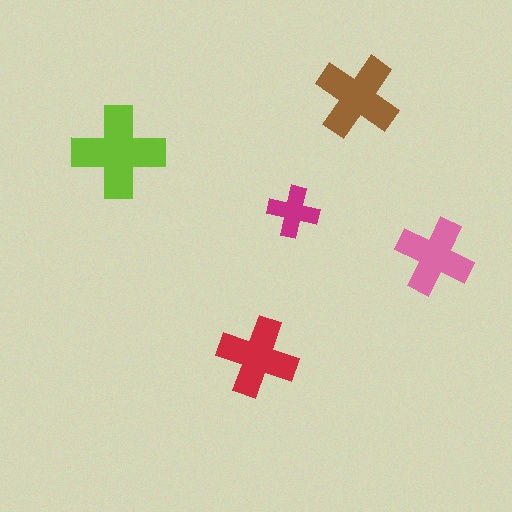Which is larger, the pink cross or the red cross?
The red one.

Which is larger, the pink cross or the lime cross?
The lime one.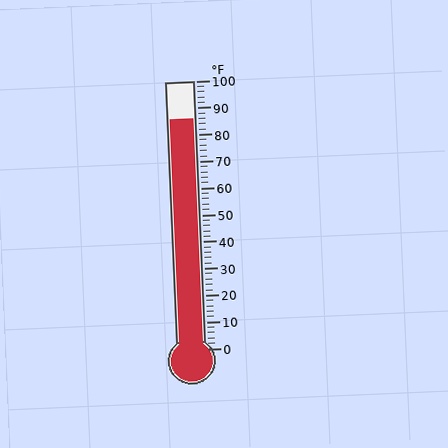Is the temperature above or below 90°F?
The temperature is below 90°F.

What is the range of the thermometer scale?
The thermometer scale ranges from 0°F to 100°F.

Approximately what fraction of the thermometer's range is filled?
The thermometer is filled to approximately 85% of its range.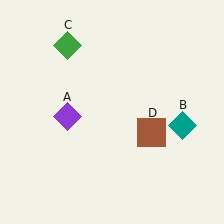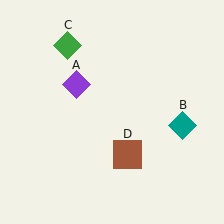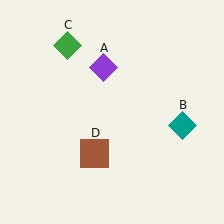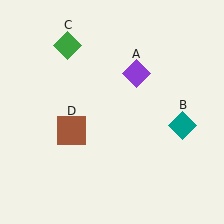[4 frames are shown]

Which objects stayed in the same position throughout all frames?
Teal diamond (object B) and green diamond (object C) remained stationary.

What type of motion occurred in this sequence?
The purple diamond (object A), brown square (object D) rotated clockwise around the center of the scene.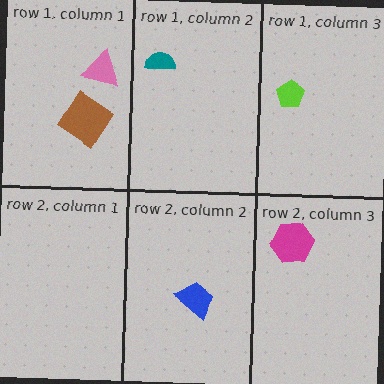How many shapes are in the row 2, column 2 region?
1.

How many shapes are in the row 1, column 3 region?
1.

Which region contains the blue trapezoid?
The row 2, column 2 region.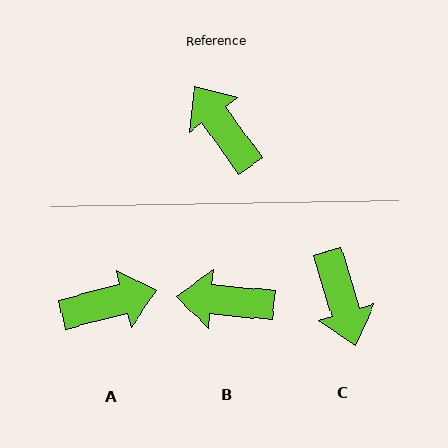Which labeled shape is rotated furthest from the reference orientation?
C, about 162 degrees away.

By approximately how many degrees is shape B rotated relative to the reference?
Approximately 49 degrees counter-clockwise.